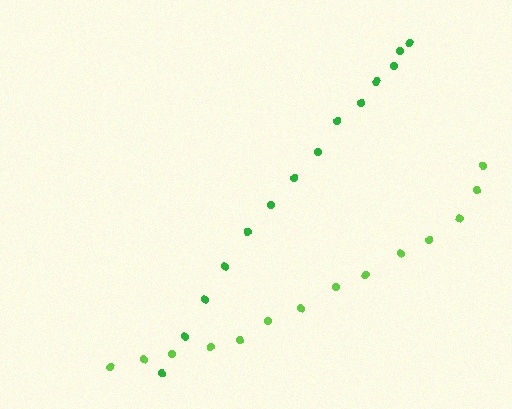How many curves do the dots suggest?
There are 2 distinct paths.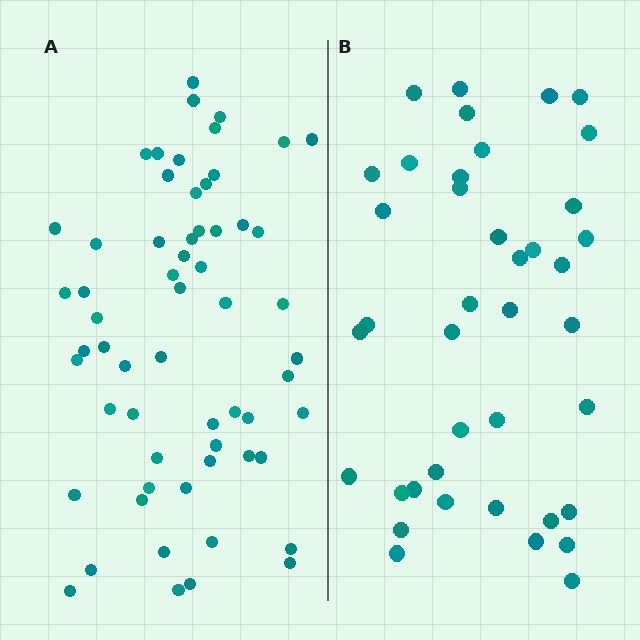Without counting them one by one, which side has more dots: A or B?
Region A (the left region) has more dots.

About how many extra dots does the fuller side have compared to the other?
Region A has approximately 20 more dots than region B.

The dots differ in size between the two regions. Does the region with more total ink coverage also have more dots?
No. Region B has more total ink coverage because its dots are larger, but region A actually contains more individual dots. Total area can be misleading — the number of items is what matters here.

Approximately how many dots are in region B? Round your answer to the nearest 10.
About 40 dots.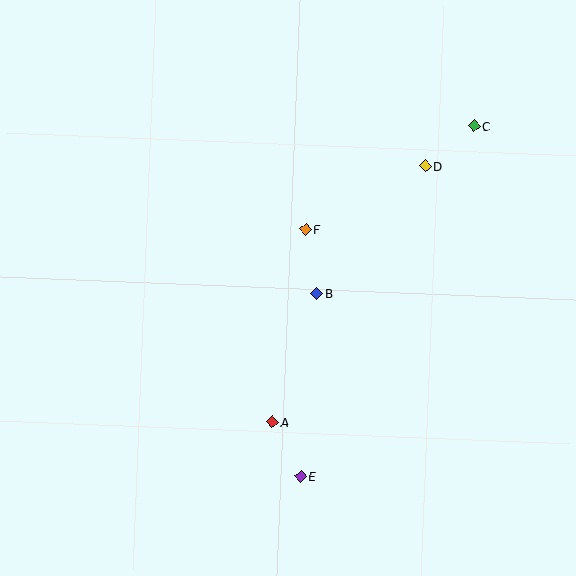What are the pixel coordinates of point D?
Point D is at (425, 166).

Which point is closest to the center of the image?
Point B at (317, 293) is closest to the center.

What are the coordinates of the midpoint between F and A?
The midpoint between F and A is at (289, 326).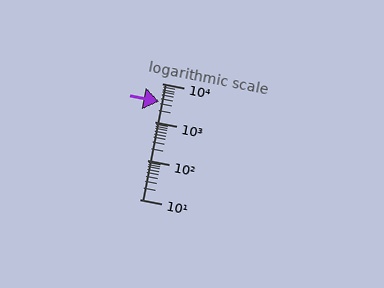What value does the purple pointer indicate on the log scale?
The pointer indicates approximately 3300.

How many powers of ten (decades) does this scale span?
The scale spans 3 decades, from 10 to 10000.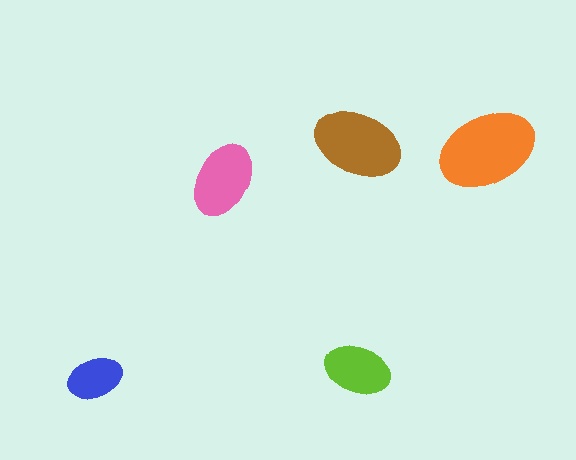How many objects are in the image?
There are 5 objects in the image.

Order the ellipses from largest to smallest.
the orange one, the brown one, the pink one, the lime one, the blue one.